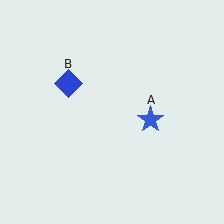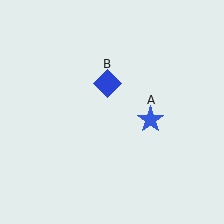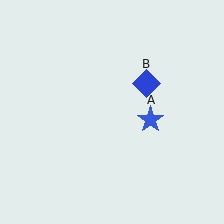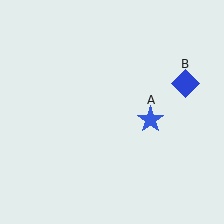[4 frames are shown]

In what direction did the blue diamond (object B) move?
The blue diamond (object B) moved right.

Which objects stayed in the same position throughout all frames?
Blue star (object A) remained stationary.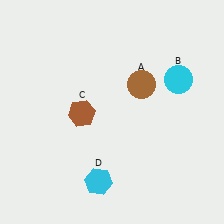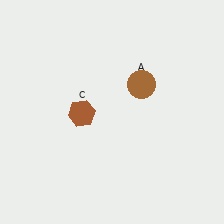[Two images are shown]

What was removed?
The cyan hexagon (D), the cyan circle (B) were removed in Image 2.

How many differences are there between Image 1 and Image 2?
There are 2 differences between the two images.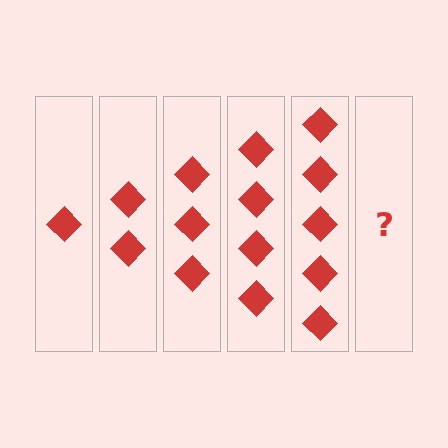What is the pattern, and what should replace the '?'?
The pattern is that each step adds one more diamond. The '?' should be 6 diamonds.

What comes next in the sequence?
The next element should be 6 diamonds.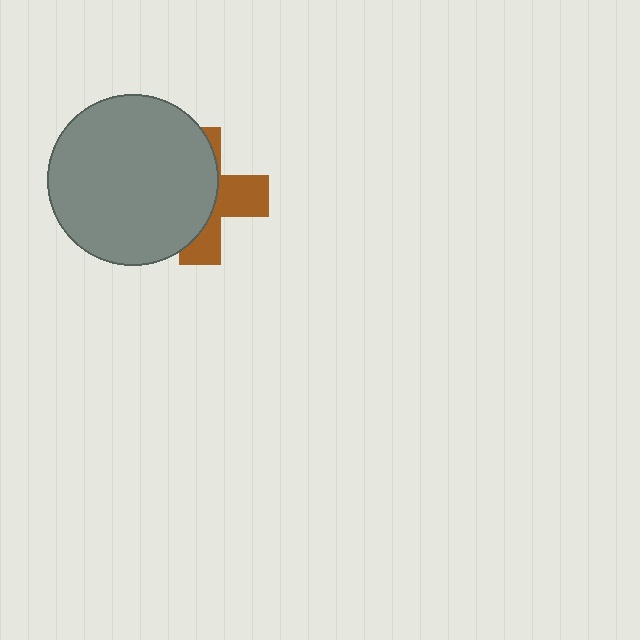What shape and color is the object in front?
The object in front is a gray circle.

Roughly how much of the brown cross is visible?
A small part of it is visible (roughly 41%).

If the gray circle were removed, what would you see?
You would see the complete brown cross.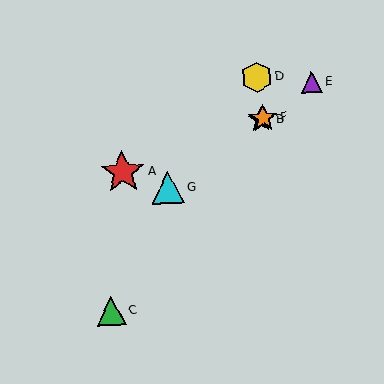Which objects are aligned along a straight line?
Objects B, E, F, G are aligned along a straight line.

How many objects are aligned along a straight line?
4 objects (B, E, F, G) are aligned along a straight line.